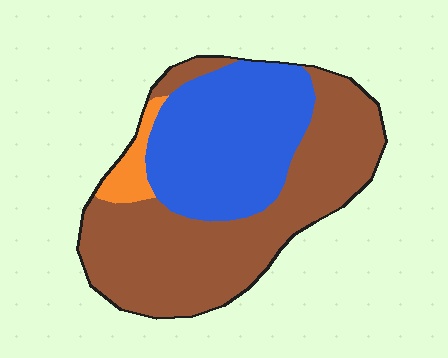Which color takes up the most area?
Brown, at roughly 55%.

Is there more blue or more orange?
Blue.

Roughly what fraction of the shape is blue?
Blue covers around 40% of the shape.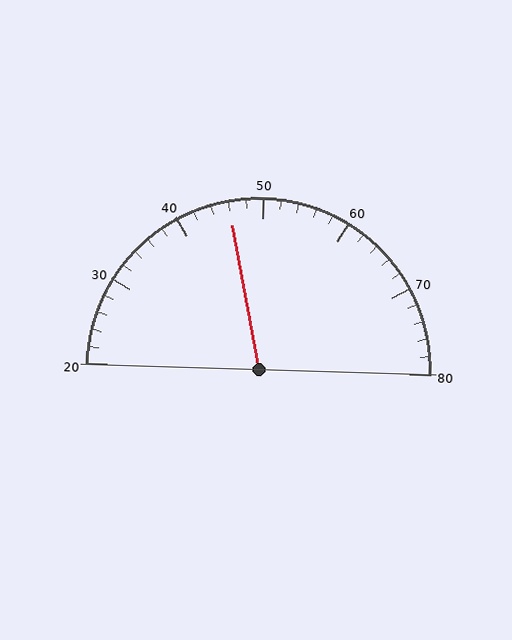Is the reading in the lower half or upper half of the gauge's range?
The reading is in the lower half of the range (20 to 80).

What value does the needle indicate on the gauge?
The needle indicates approximately 46.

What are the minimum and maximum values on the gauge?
The gauge ranges from 20 to 80.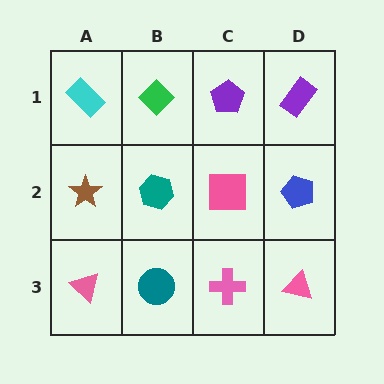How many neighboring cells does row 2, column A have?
3.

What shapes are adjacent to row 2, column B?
A green diamond (row 1, column B), a teal circle (row 3, column B), a brown star (row 2, column A), a pink square (row 2, column C).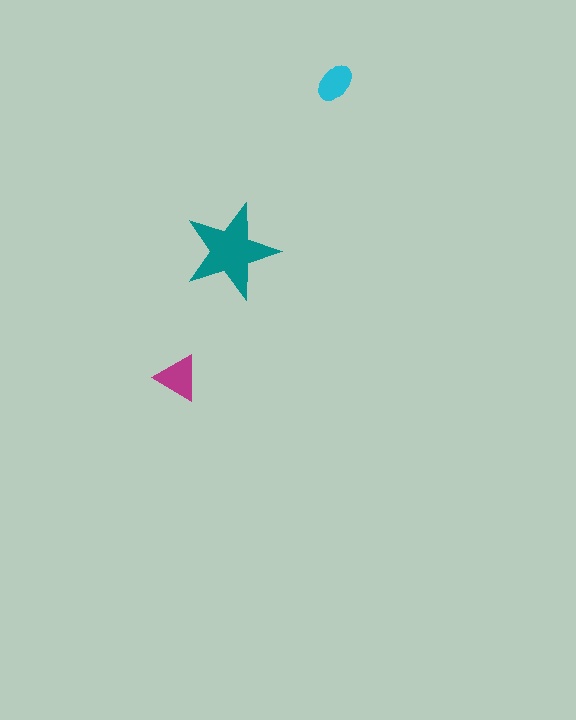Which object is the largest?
The teal star.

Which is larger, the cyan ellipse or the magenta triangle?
The magenta triangle.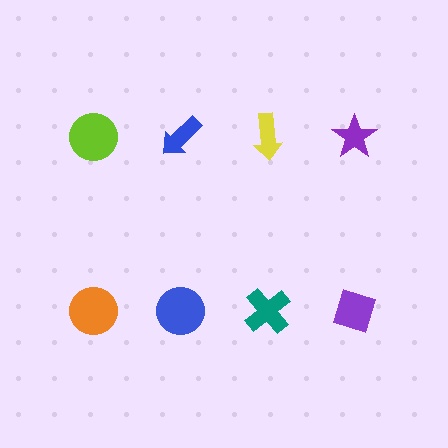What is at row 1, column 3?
A yellow arrow.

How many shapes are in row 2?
4 shapes.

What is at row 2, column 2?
A blue circle.